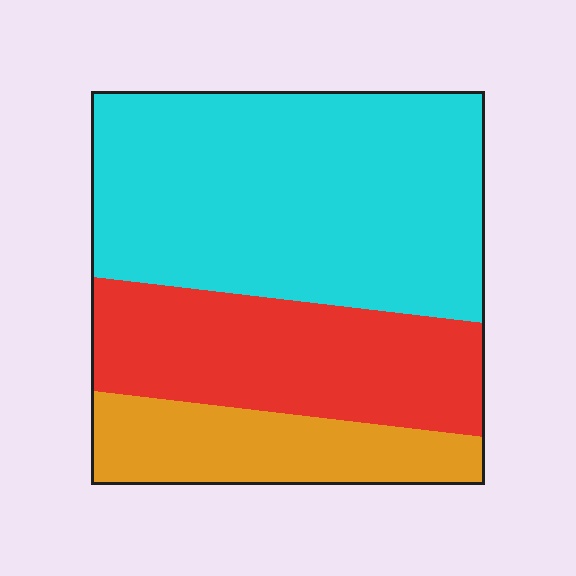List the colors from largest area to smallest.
From largest to smallest: cyan, red, orange.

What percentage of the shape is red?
Red takes up about one quarter (1/4) of the shape.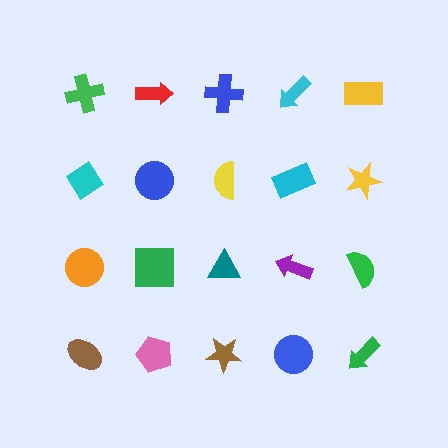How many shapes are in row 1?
5 shapes.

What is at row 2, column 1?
A cyan diamond.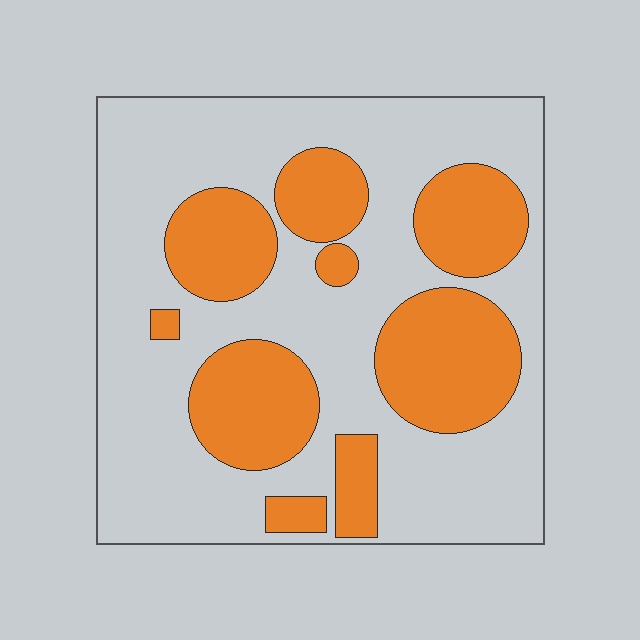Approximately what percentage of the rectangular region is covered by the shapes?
Approximately 35%.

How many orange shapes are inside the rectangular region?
9.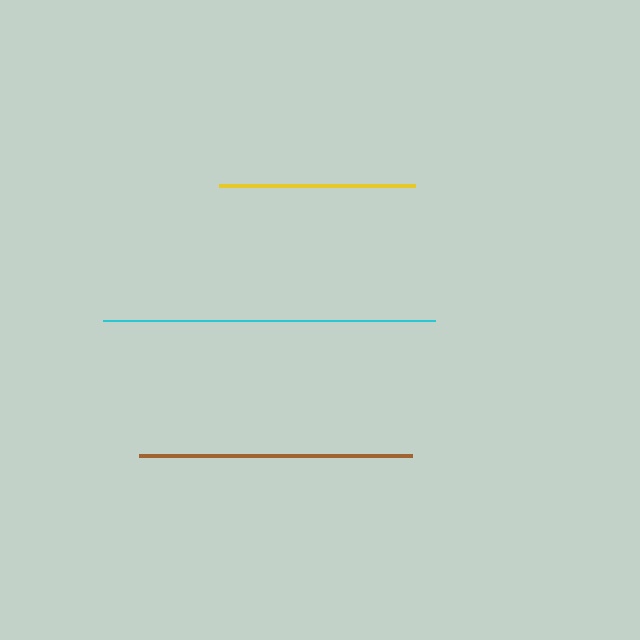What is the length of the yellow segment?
The yellow segment is approximately 197 pixels long.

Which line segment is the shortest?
The yellow line is the shortest at approximately 197 pixels.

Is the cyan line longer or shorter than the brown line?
The cyan line is longer than the brown line.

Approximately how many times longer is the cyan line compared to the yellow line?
The cyan line is approximately 1.7 times the length of the yellow line.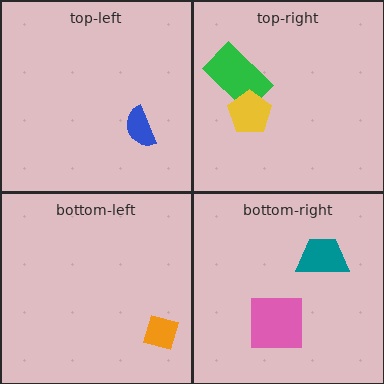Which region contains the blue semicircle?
The top-left region.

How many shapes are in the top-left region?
1.